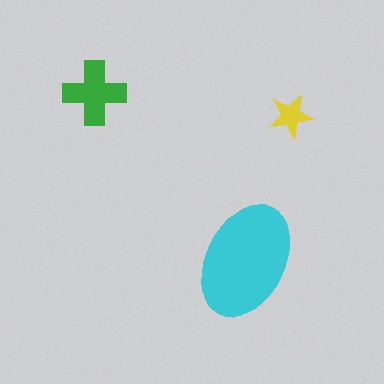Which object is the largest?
The cyan ellipse.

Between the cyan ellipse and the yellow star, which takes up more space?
The cyan ellipse.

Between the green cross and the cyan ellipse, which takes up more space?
The cyan ellipse.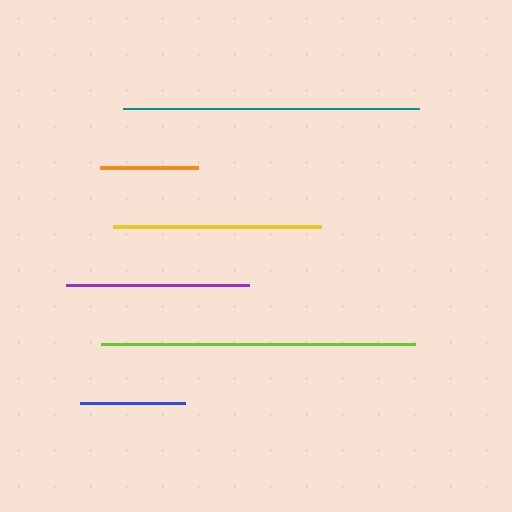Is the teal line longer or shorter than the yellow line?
The teal line is longer than the yellow line.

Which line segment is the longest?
The lime line is the longest at approximately 314 pixels.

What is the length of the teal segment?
The teal segment is approximately 296 pixels long.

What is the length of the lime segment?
The lime segment is approximately 314 pixels long.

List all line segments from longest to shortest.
From longest to shortest: lime, teal, yellow, purple, blue, orange.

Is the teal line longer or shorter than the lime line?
The lime line is longer than the teal line.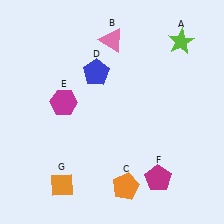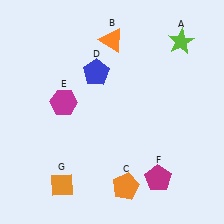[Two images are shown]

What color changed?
The triangle (B) changed from pink in Image 1 to orange in Image 2.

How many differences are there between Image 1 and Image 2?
There is 1 difference between the two images.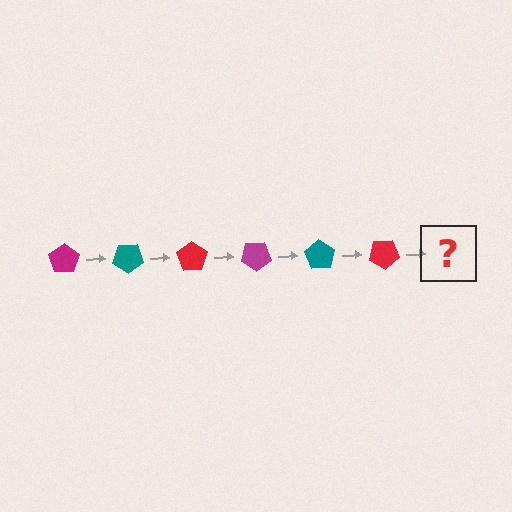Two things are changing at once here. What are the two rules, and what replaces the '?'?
The two rules are that it rotates 35 degrees each step and the color cycles through magenta, teal, and red. The '?' should be a magenta pentagon, rotated 210 degrees from the start.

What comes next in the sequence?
The next element should be a magenta pentagon, rotated 210 degrees from the start.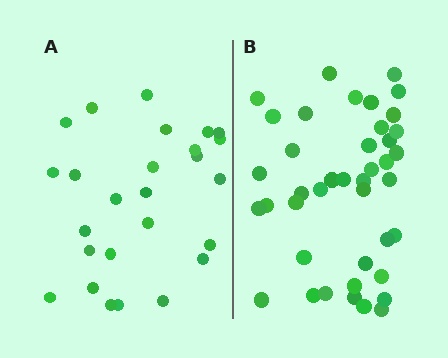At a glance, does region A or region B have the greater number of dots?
Region B (the right region) has more dots.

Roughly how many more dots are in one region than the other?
Region B has approximately 15 more dots than region A.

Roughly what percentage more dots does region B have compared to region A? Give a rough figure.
About 60% more.